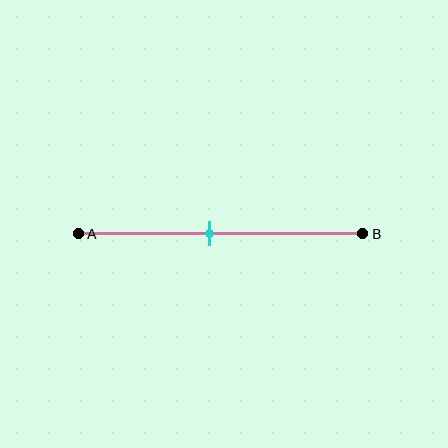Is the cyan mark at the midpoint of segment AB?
No, the mark is at about 45% from A, not at the 50% midpoint.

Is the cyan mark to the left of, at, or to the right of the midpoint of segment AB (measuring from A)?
The cyan mark is to the left of the midpoint of segment AB.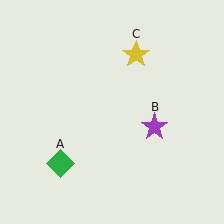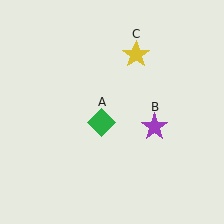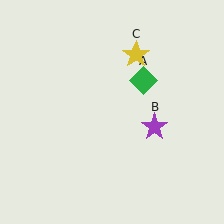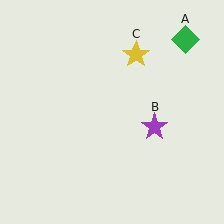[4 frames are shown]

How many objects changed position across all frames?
1 object changed position: green diamond (object A).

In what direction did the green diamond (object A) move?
The green diamond (object A) moved up and to the right.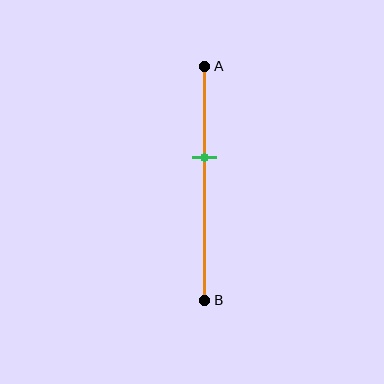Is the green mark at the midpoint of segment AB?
No, the mark is at about 40% from A, not at the 50% midpoint.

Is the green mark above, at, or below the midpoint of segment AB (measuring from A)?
The green mark is above the midpoint of segment AB.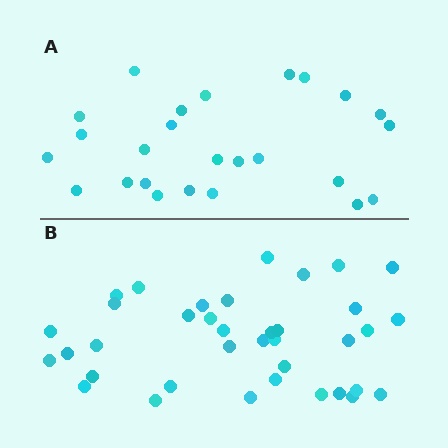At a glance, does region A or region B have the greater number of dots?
Region B (the bottom region) has more dots.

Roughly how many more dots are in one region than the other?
Region B has roughly 12 or so more dots than region A.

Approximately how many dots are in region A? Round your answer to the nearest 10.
About 20 dots. (The exact count is 25, which rounds to 20.)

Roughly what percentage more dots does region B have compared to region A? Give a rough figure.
About 50% more.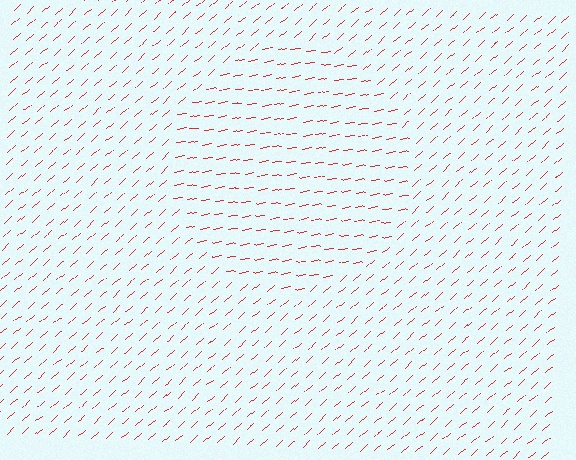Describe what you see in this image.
The image is filled with small red line segments. A circle region in the image has lines oriented differently from the surrounding lines, creating a visible texture boundary.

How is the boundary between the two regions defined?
The boundary is defined purely by a change in line orientation (approximately 32 degrees difference). All lines are the same color and thickness.